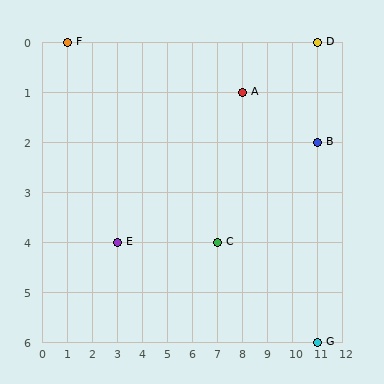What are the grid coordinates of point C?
Point C is at grid coordinates (7, 4).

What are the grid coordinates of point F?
Point F is at grid coordinates (1, 0).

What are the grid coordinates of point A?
Point A is at grid coordinates (8, 1).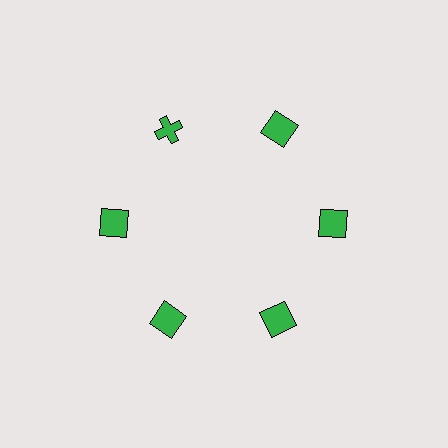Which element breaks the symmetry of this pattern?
The green cross at roughly the 11 o'clock position breaks the symmetry. All other shapes are green squares.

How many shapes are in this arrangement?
There are 6 shapes arranged in a ring pattern.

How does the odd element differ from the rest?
It has a different shape: cross instead of square.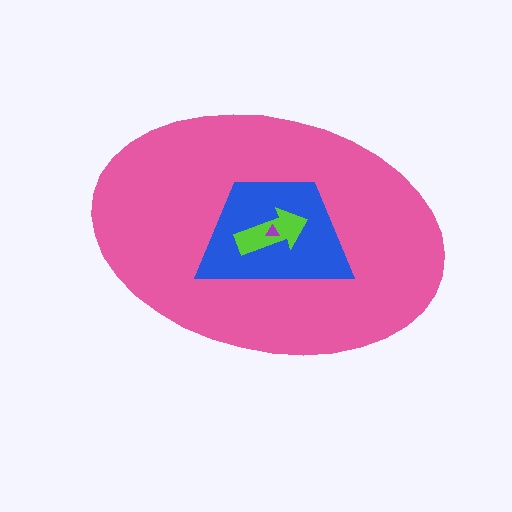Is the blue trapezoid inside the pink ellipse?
Yes.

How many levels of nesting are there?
4.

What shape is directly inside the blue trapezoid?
The lime arrow.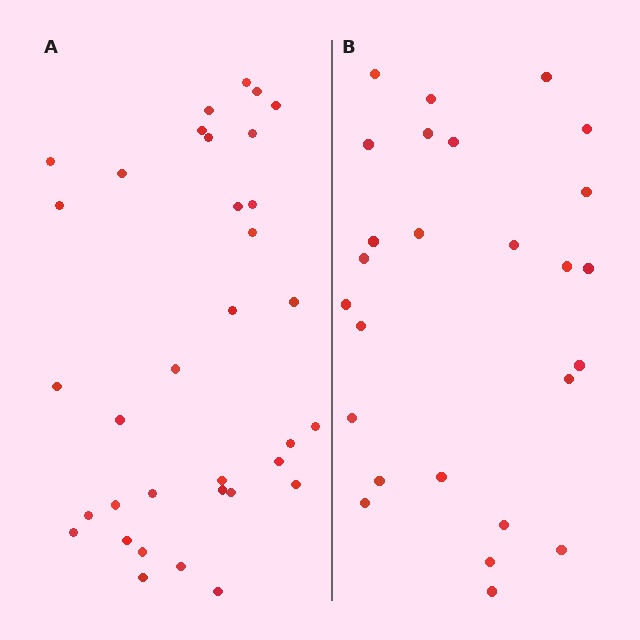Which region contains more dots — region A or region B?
Region A (the left region) has more dots.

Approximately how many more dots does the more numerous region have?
Region A has roughly 8 or so more dots than region B.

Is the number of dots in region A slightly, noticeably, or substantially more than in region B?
Region A has noticeably more, but not dramatically so. The ratio is roughly 1.3 to 1.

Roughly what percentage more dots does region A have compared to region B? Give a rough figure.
About 30% more.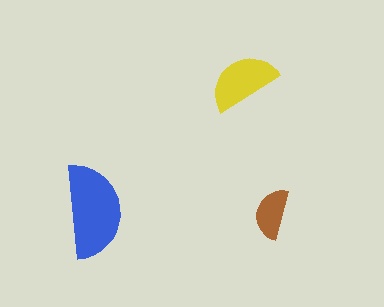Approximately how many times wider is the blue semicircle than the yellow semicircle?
About 1.5 times wider.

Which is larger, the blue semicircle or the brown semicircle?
The blue one.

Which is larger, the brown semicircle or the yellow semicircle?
The yellow one.